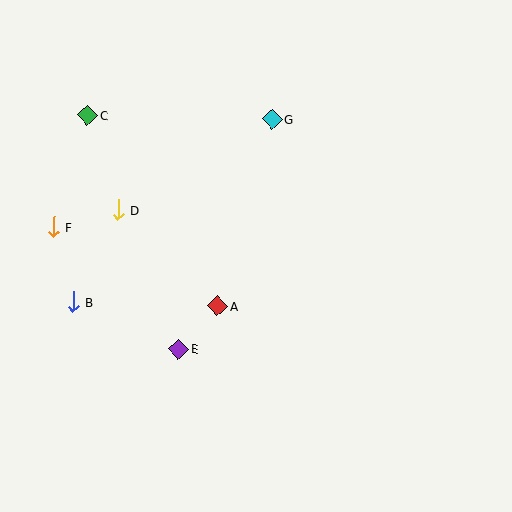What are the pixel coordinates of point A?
Point A is at (218, 306).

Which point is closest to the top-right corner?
Point G is closest to the top-right corner.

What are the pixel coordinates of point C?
Point C is at (88, 115).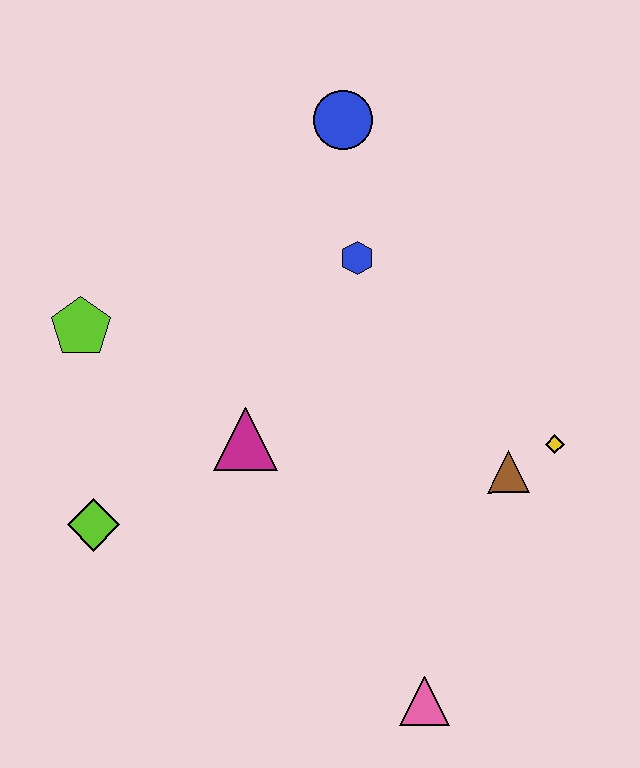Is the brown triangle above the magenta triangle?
No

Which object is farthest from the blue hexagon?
The pink triangle is farthest from the blue hexagon.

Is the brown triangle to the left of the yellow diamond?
Yes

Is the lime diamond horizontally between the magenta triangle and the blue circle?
No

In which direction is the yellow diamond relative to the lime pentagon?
The yellow diamond is to the right of the lime pentagon.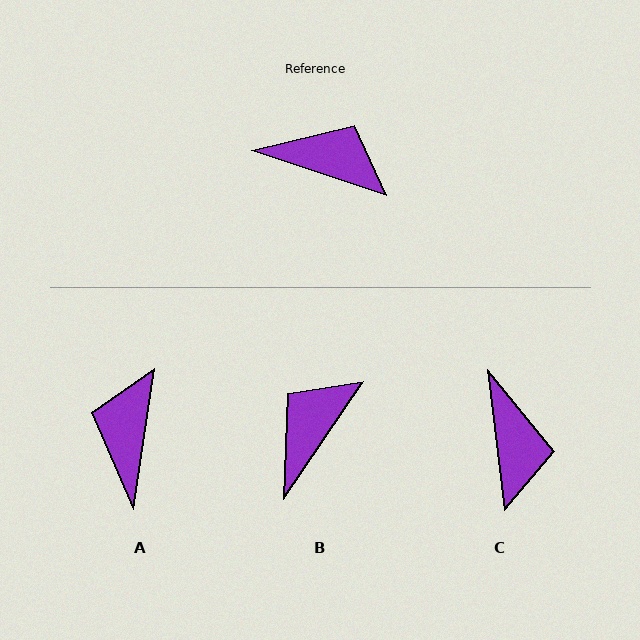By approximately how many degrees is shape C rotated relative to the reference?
Approximately 64 degrees clockwise.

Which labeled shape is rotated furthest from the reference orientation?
A, about 100 degrees away.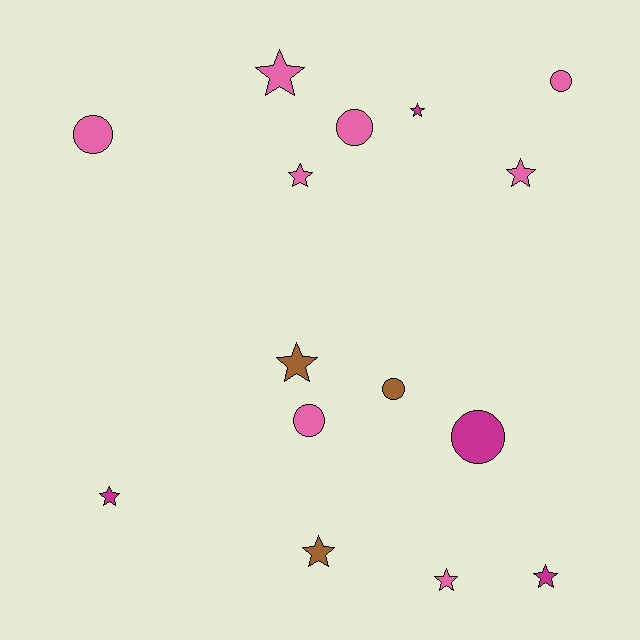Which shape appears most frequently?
Star, with 9 objects.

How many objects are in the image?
There are 15 objects.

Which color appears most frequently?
Pink, with 8 objects.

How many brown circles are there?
There is 1 brown circle.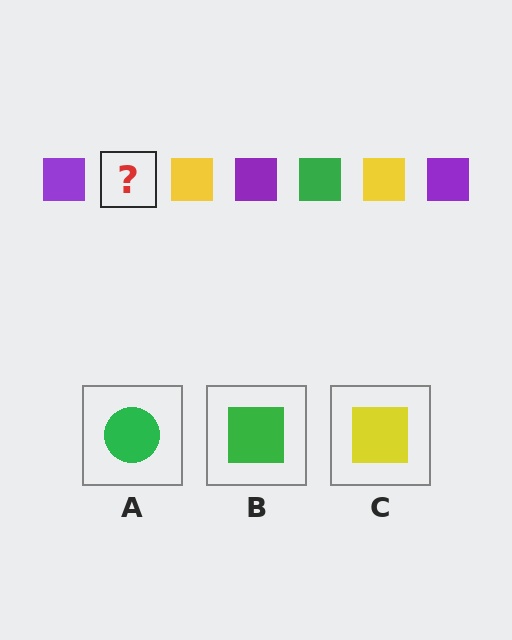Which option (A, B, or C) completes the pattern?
B.